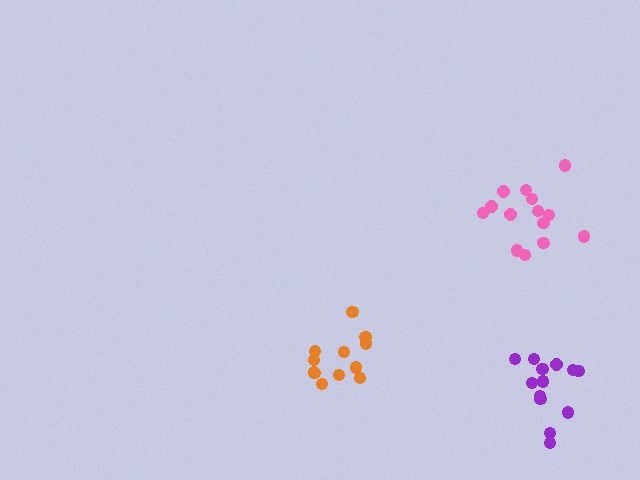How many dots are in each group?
Group 1: 12 dots, Group 2: 14 dots, Group 3: 13 dots (39 total).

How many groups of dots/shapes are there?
There are 3 groups.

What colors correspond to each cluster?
The clusters are colored: orange, pink, purple.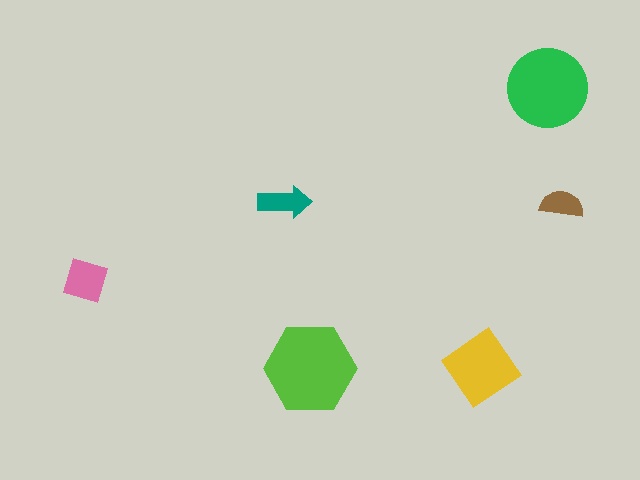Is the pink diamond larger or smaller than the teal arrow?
Larger.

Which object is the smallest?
The brown semicircle.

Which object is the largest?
The lime hexagon.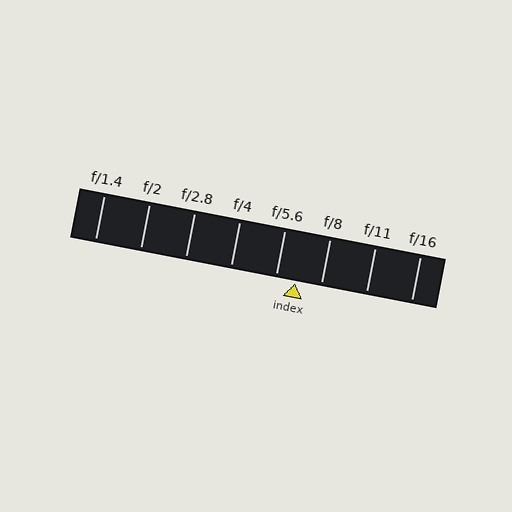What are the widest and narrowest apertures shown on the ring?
The widest aperture shown is f/1.4 and the narrowest is f/16.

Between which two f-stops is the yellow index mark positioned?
The index mark is between f/5.6 and f/8.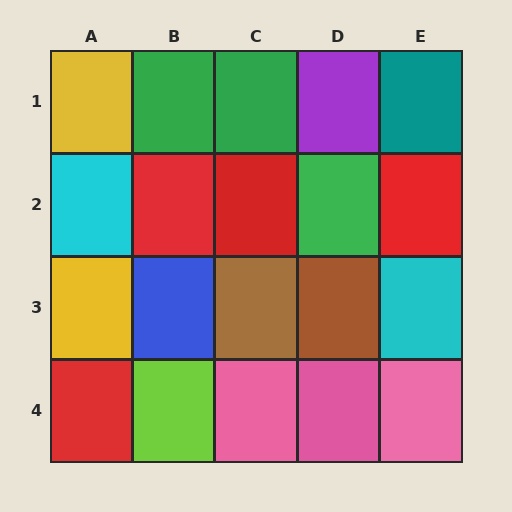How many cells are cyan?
2 cells are cyan.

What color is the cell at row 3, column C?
Brown.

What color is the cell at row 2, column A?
Cyan.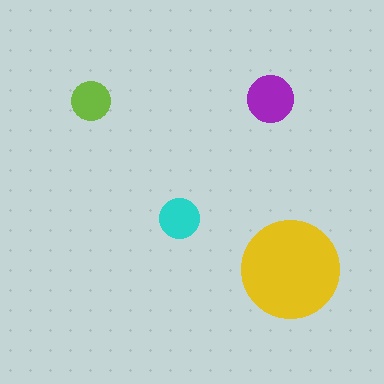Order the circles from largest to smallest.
the yellow one, the purple one, the cyan one, the lime one.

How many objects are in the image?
There are 4 objects in the image.